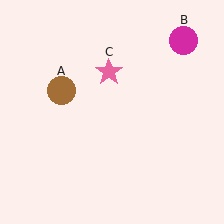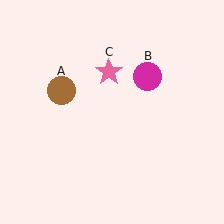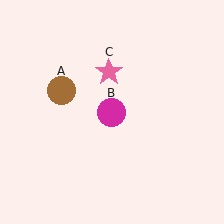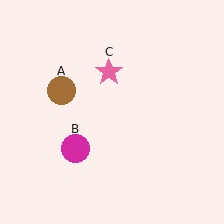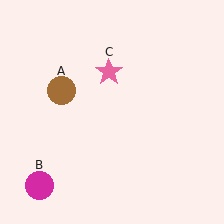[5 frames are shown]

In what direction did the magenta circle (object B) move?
The magenta circle (object B) moved down and to the left.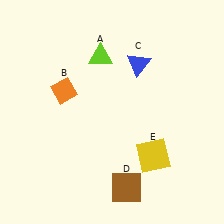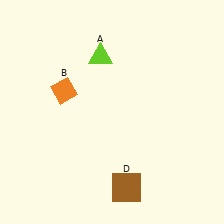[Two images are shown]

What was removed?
The yellow square (E), the blue triangle (C) were removed in Image 2.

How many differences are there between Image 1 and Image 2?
There are 2 differences between the two images.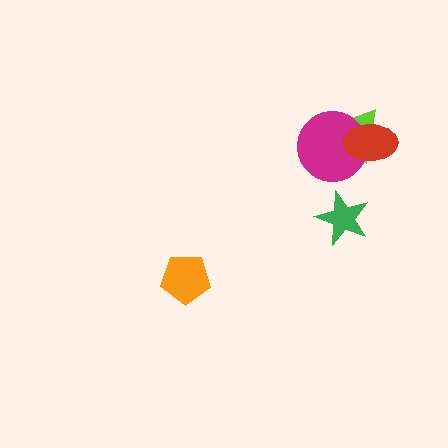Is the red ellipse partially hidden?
No, no other shape covers it.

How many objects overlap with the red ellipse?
2 objects overlap with the red ellipse.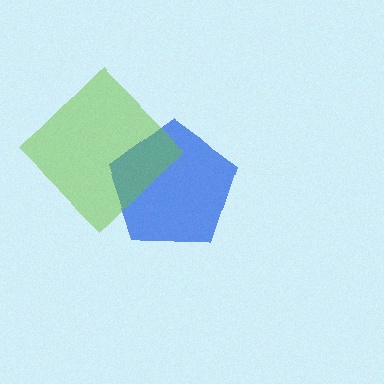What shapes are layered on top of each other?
The layered shapes are: a blue pentagon, a lime diamond.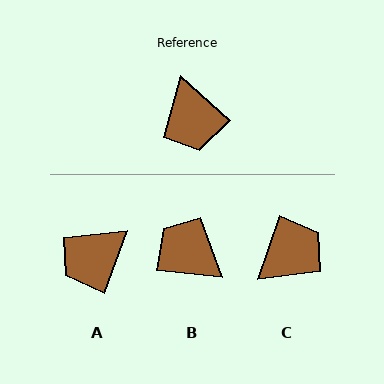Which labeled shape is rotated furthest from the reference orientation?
B, about 143 degrees away.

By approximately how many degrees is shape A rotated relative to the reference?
Approximately 68 degrees clockwise.